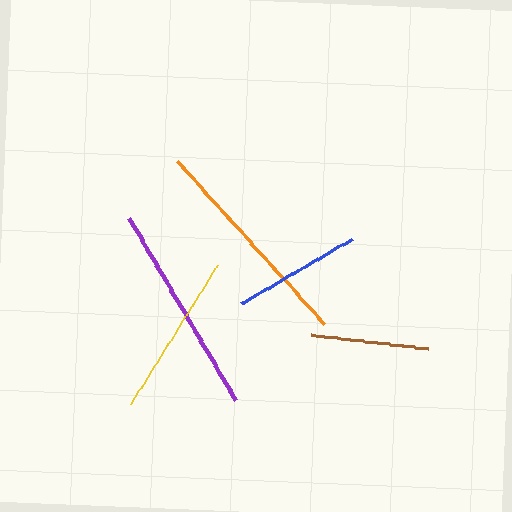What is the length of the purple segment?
The purple segment is approximately 212 pixels long.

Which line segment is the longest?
The orange line is the longest at approximately 219 pixels.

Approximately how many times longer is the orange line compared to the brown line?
The orange line is approximately 1.9 times the length of the brown line.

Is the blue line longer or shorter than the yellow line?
The yellow line is longer than the blue line.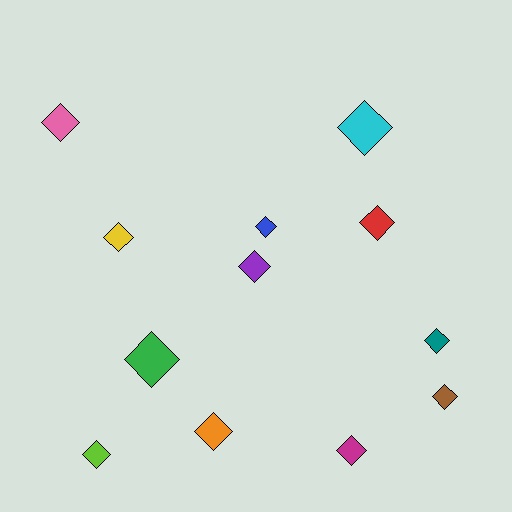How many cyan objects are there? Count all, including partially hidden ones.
There is 1 cyan object.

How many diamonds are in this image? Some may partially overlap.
There are 12 diamonds.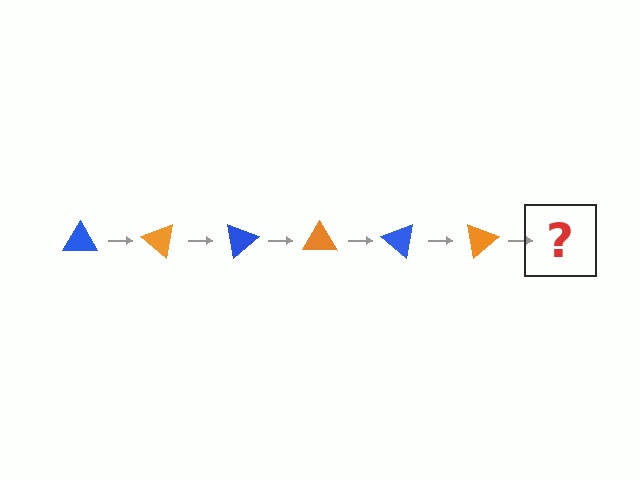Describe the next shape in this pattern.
It should be a blue triangle, rotated 240 degrees from the start.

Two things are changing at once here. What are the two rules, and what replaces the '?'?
The two rules are that it rotates 40 degrees each step and the color cycles through blue and orange. The '?' should be a blue triangle, rotated 240 degrees from the start.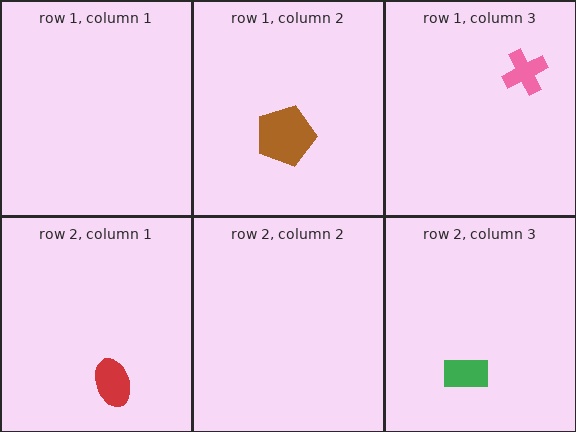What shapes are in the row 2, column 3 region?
The green rectangle.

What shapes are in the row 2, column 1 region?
The red ellipse.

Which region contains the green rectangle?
The row 2, column 3 region.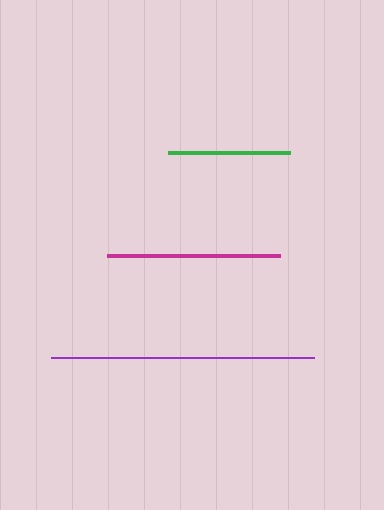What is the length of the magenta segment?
The magenta segment is approximately 174 pixels long.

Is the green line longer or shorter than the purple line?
The purple line is longer than the green line.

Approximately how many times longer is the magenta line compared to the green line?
The magenta line is approximately 1.4 times the length of the green line.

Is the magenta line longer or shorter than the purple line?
The purple line is longer than the magenta line.